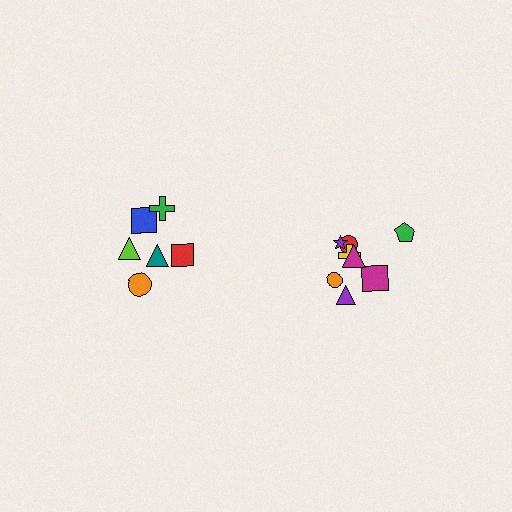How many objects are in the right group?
There are 8 objects.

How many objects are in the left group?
There are 6 objects.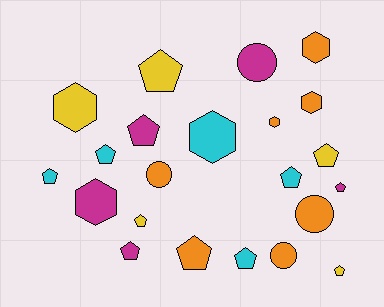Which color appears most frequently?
Orange, with 7 objects.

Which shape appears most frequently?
Pentagon, with 12 objects.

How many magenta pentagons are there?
There are 3 magenta pentagons.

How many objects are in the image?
There are 22 objects.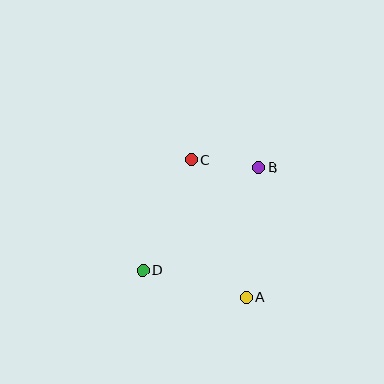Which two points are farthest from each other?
Points B and D are farthest from each other.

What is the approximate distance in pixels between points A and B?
The distance between A and B is approximately 131 pixels.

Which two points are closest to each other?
Points B and C are closest to each other.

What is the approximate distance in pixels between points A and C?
The distance between A and C is approximately 149 pixels.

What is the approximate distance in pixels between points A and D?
The distance between A and D is approximately 107 pixels.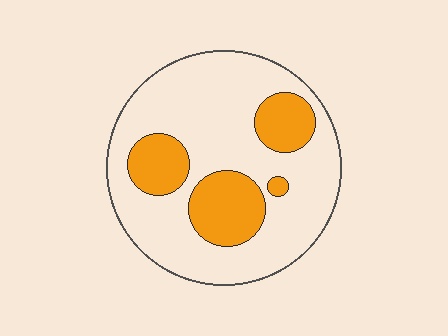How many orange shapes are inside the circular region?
4.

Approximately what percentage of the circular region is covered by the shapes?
Approximately 25%.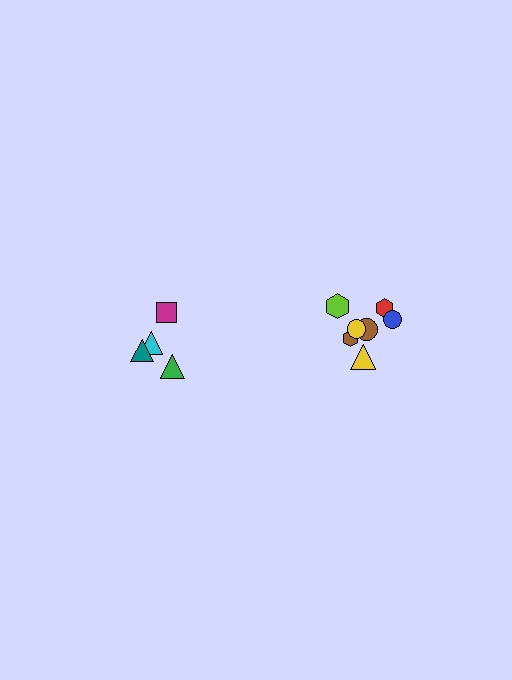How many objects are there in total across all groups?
There are 11 objects.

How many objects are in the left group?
There are 4 objects.